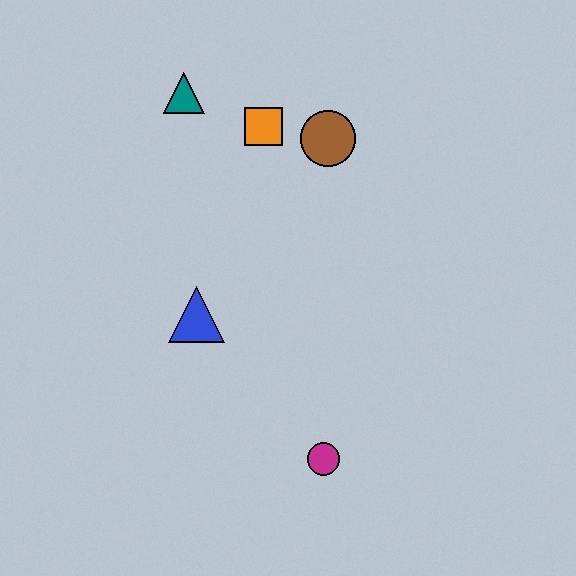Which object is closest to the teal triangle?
The orange square is closest to the teal triangle.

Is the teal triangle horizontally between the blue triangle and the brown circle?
No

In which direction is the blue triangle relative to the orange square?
The blue triangle is below the orange square.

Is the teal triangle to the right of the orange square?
No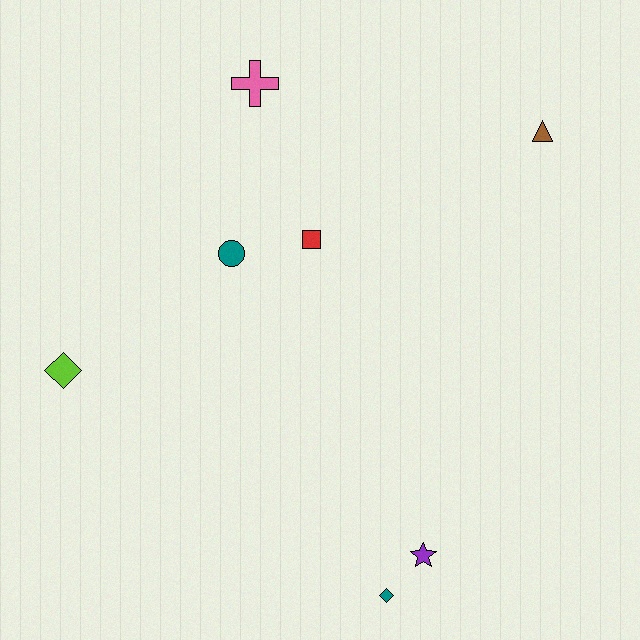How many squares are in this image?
There is 1 square.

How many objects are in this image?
There are 7 objects.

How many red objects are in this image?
There is 1 red object.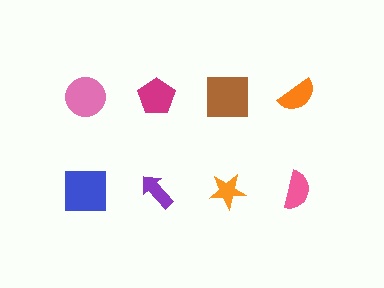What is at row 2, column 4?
A pink semicircle.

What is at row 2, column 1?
A blue square.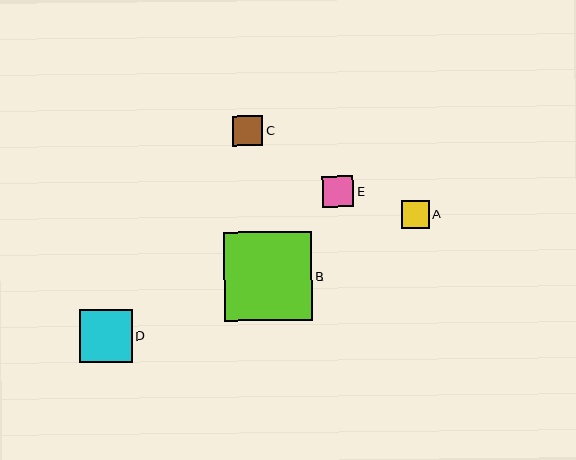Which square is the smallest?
Square A is the smallest with a size of approximately 28 pixels.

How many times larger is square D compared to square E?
Square D is approximately 1.7 times the size of square E.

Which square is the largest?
Square B is the largest with a size of approximately 89 pixels.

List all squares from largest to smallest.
From largest to smallest: B, D, E, C, A.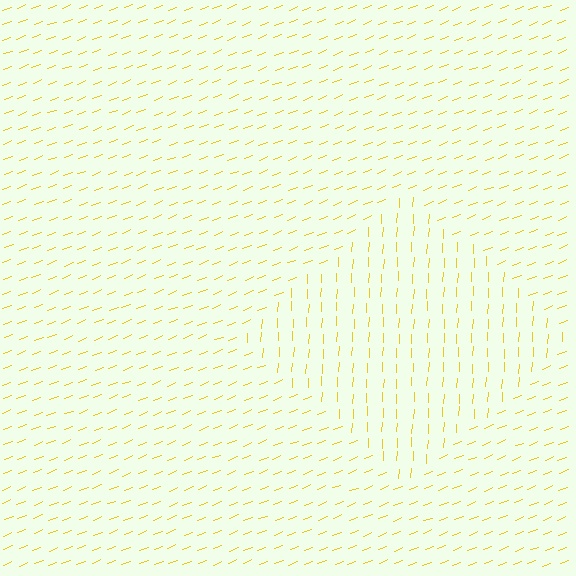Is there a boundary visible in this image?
Yes, there is a texture boundary formed by a change in line orientation.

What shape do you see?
I see a diamond.